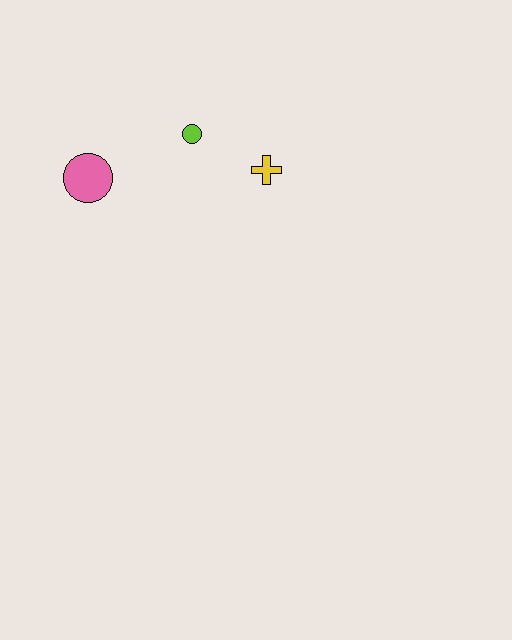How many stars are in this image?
There are no stars.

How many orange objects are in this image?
There are no orange objects.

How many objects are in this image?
There are 3 objects.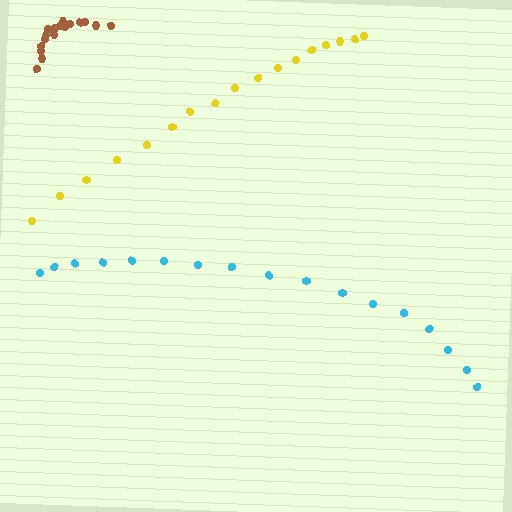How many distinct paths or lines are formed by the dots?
There are 3 distinct paths.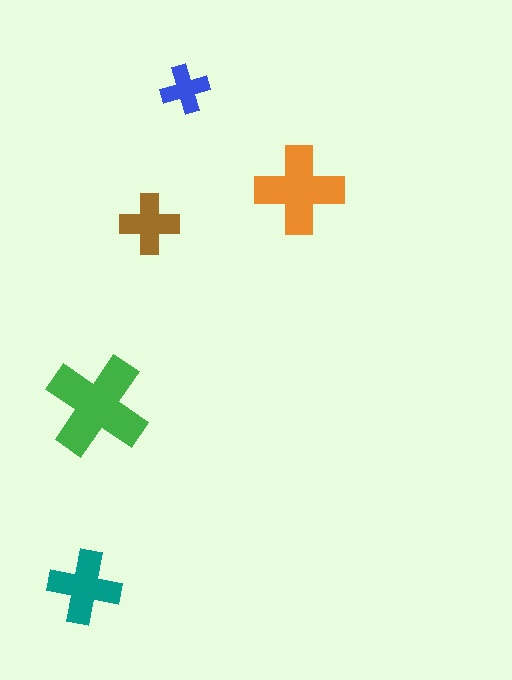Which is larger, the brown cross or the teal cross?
The teal one.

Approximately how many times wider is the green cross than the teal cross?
About 1.5 times wider.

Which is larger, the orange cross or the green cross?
The green one.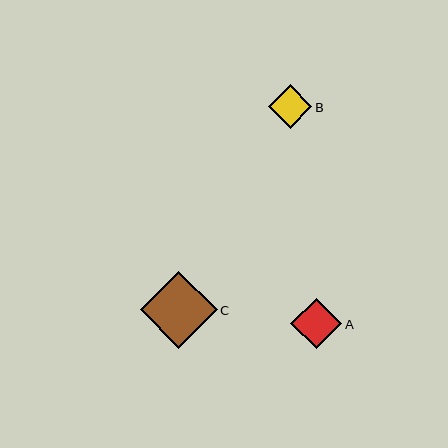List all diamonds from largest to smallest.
From largest to smallest: C, A, B.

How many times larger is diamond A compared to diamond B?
Diamond A is approximately 1.2 times the size of diamond B.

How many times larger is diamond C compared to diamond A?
Diamond C is approximately 1.5 times the size of diamond A.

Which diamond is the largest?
Diamond C is the largest with a size of approximately 77 pixels.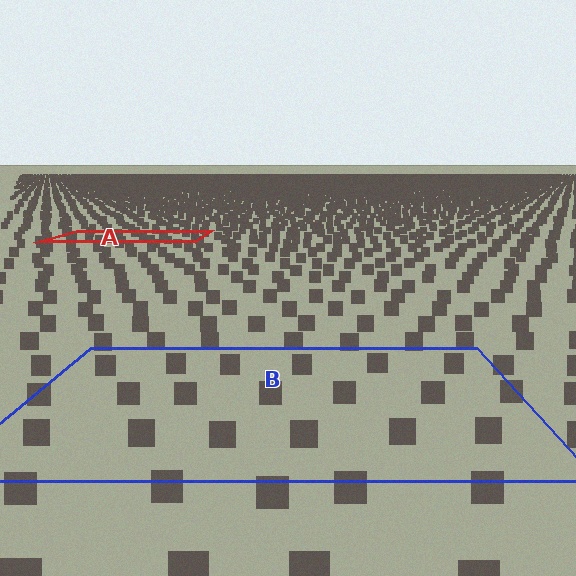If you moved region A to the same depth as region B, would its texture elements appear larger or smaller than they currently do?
They would appear larger. At a closer depth, the same texture elements are projected at a bigger on-screen size.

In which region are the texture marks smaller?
The texture marks are smaller in region A, because it is farther away.